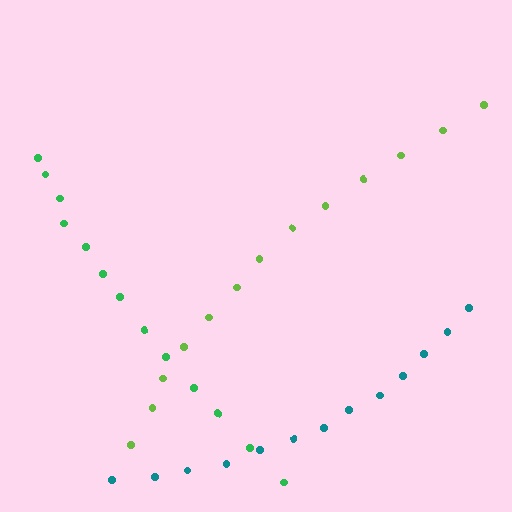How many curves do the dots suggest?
There are 3 distinct paths.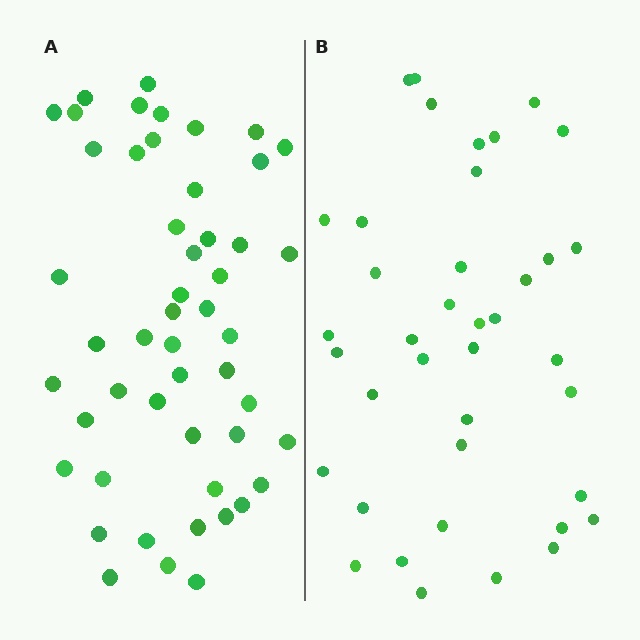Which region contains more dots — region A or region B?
Region A (the left region) has more dots.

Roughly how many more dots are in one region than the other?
Region A has roughly 12 or so more dots than region B.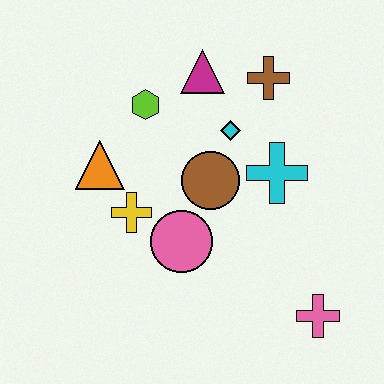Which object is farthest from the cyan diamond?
The pink cross is farthest from the cyan diamond.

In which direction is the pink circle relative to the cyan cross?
The pink circle is to the left of the cyan cross.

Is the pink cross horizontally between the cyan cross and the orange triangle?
No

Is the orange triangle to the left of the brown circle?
Yes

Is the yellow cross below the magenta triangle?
Yes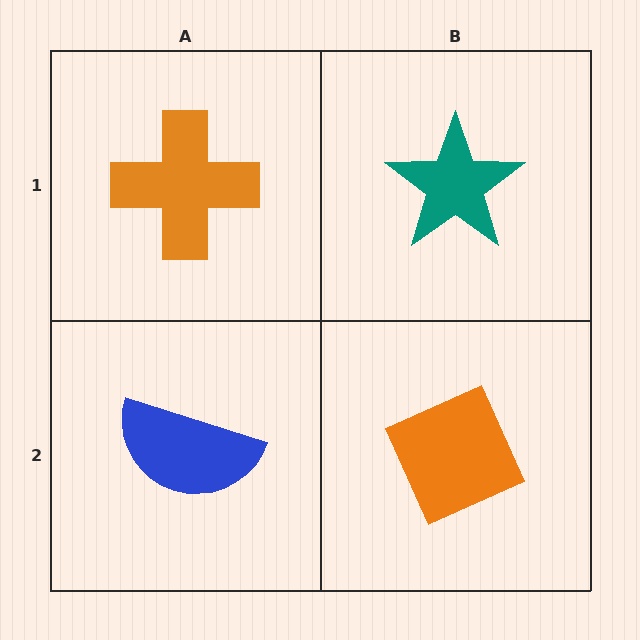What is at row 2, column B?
An orange diamond.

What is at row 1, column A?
An orange cross.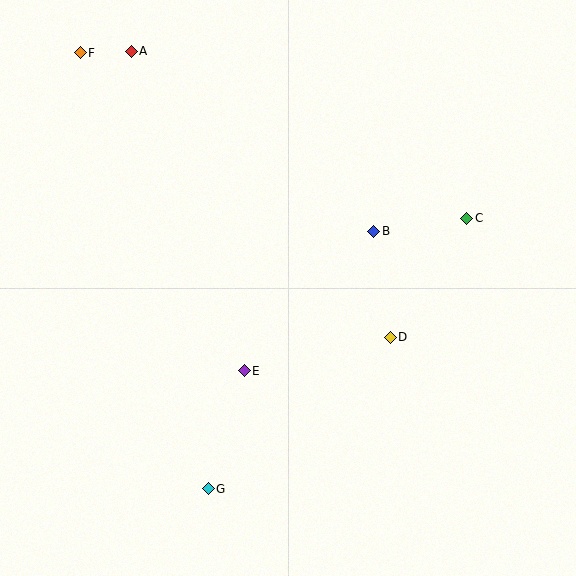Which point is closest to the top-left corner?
Point F is closest to the top-left corner.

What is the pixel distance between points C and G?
The distance between C and G is 374 pixels.